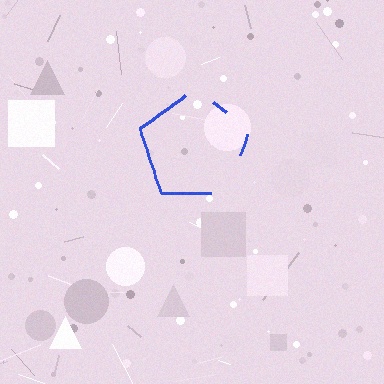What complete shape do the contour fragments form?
The contour fragments form a pentagon.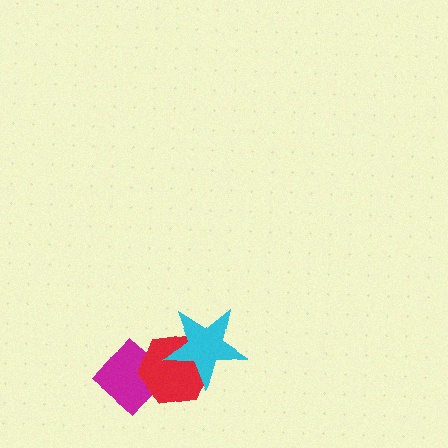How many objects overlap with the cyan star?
1 object overlaps with the cyan star.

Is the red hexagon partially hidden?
Yes, it is partially covered by another shape.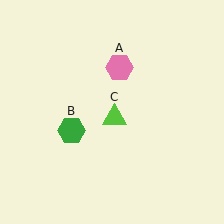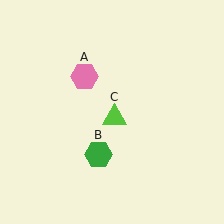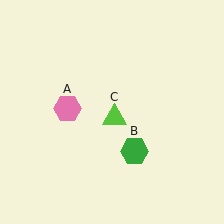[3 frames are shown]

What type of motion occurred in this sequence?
The pink hexagon (object A), green hexagon (object B) rotated counterclockwise around the center of the scene.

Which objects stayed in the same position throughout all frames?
Lime triangle (object C) remained stationary.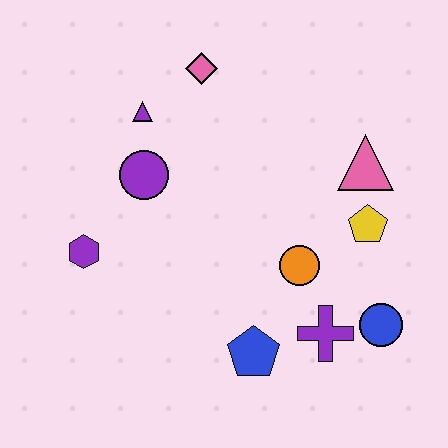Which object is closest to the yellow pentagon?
The pink triangle is closest to the yellow pentagon.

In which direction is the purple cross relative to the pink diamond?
The purple cross is below the pink diamond.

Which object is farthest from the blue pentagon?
The pink diamond is farthest from the blue pentagon.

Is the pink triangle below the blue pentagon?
No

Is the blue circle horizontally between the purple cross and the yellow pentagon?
No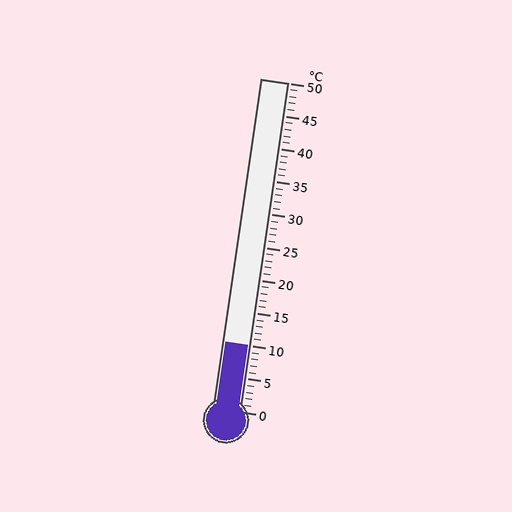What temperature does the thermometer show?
The thermometer shows approximately 10°C.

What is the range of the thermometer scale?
The thermometer scale ranges from 0°C to 50°C.